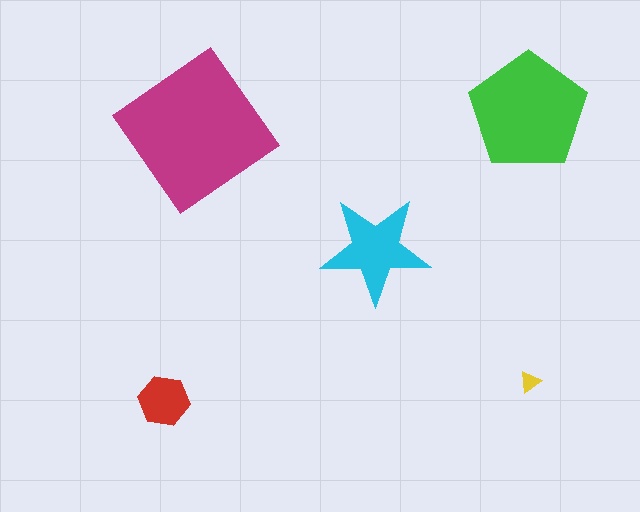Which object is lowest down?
The red hexagon is bottommost.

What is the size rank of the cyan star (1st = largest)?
3rd.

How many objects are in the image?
There are 5 objects in the image.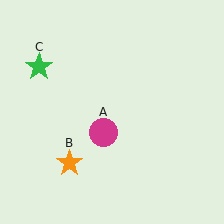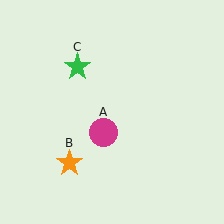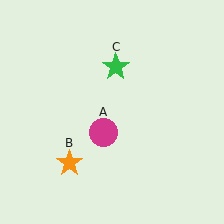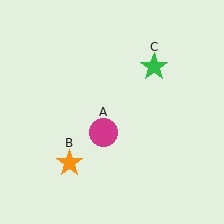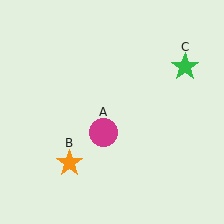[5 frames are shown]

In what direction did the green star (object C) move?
The green star (object C) moved right.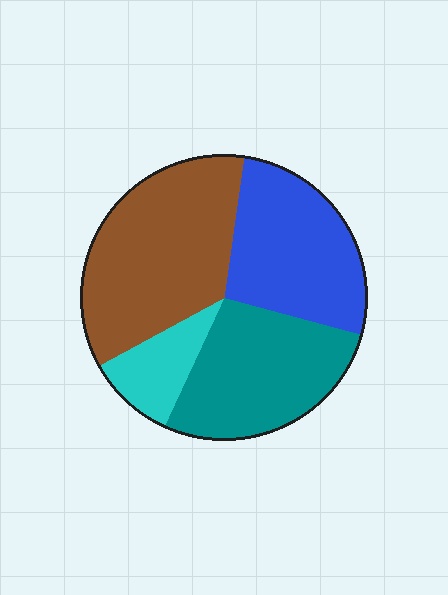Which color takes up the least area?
Cyan, at roughly 10%.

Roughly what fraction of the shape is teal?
Teal takes up between a quarter and a half of the shape.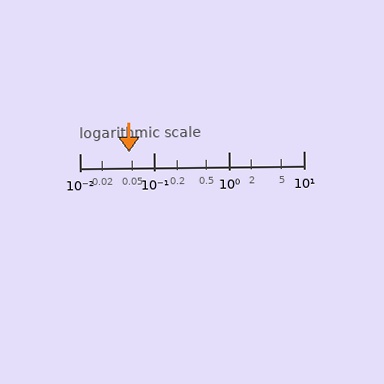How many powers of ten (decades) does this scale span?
The scale spans 3 decades, from 0.01 to 10.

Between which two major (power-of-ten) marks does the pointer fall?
The pointer is between 0.01 and 0.1.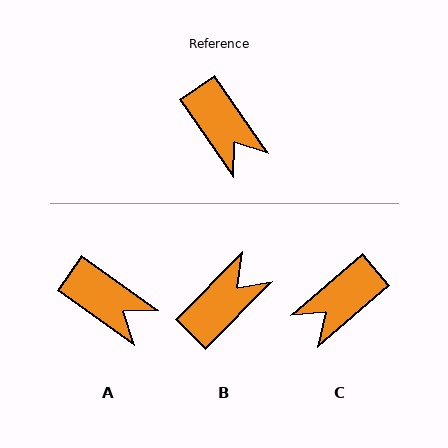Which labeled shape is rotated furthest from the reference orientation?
B, about 100 degrees away.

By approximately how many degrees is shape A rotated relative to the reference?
Approximately 20 degrees counter-clockwise.